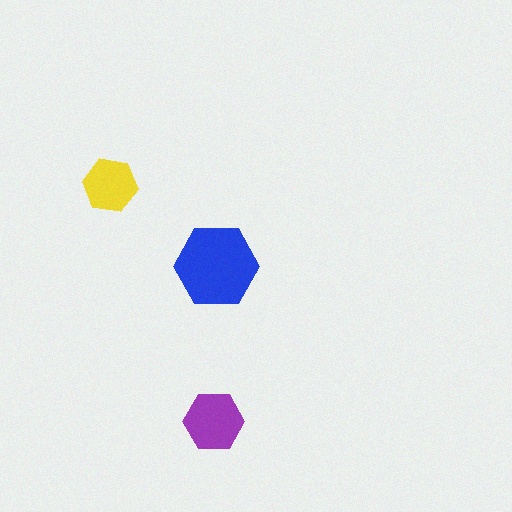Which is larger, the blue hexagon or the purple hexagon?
The blue one.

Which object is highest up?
The yellow hexagon is topmost.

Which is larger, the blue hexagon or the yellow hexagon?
The blue one.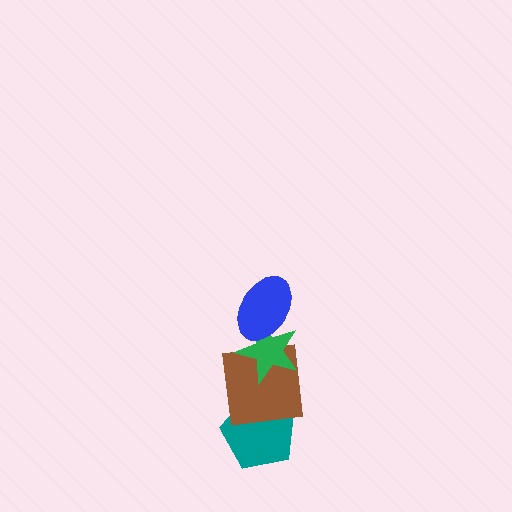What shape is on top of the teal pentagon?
The brown square is on top of the teal pentagon.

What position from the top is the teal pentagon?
The teal pentagon is 4th from the top.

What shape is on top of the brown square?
The green star is on top of the brown square.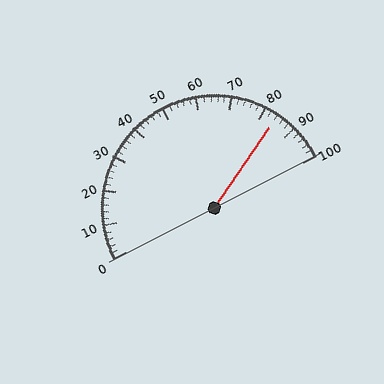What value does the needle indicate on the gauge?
The needle indicates approximately 84.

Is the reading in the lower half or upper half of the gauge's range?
The reading is in the upper half of the range (0 to 100).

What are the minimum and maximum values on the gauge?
The gauge ranges from 0 to 100.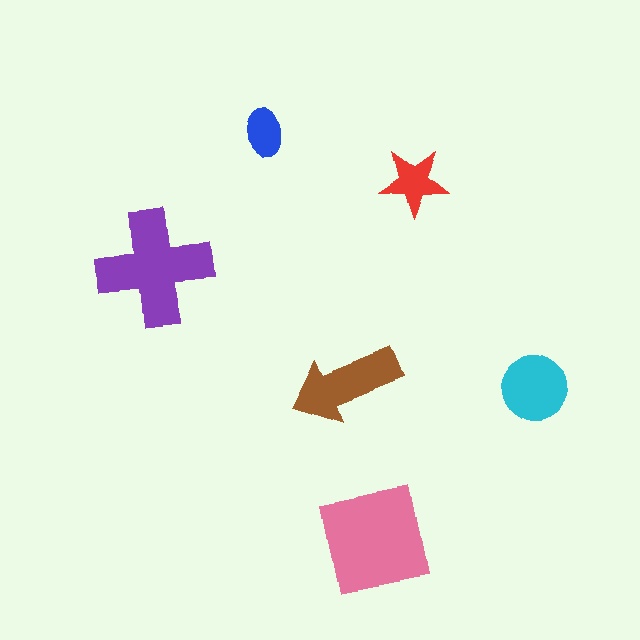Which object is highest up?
The blue ellipse is topmost.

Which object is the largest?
The pink square.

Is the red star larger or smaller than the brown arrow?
Smaller.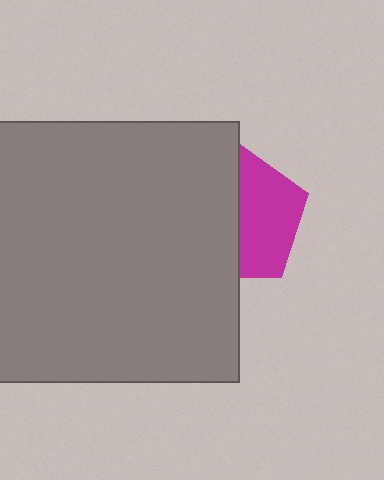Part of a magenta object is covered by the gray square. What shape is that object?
It is a pentagon.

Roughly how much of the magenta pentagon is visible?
About half of it is visible (roughly 48%).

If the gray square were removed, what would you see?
You would see the complete magenta pentagon.